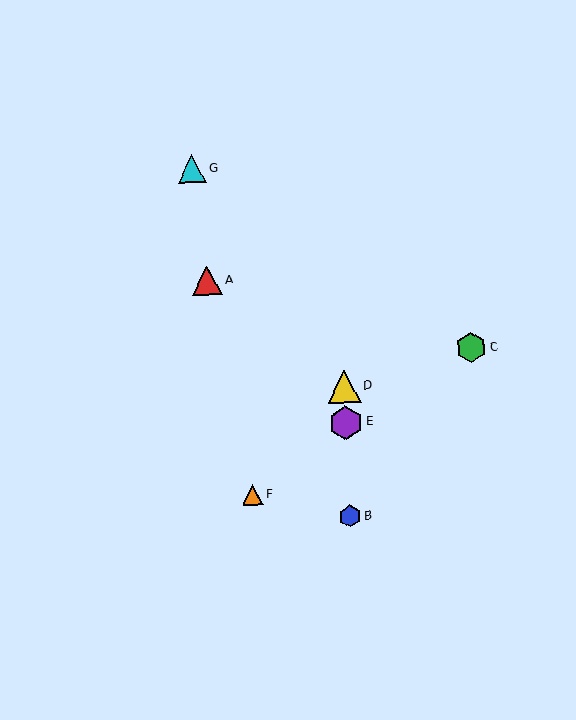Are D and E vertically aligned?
Yes, both are at x≈344.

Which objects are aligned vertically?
Objects B, D, E are aligned vertically.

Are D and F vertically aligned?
No, D is at x≈344 and F is at x≈253.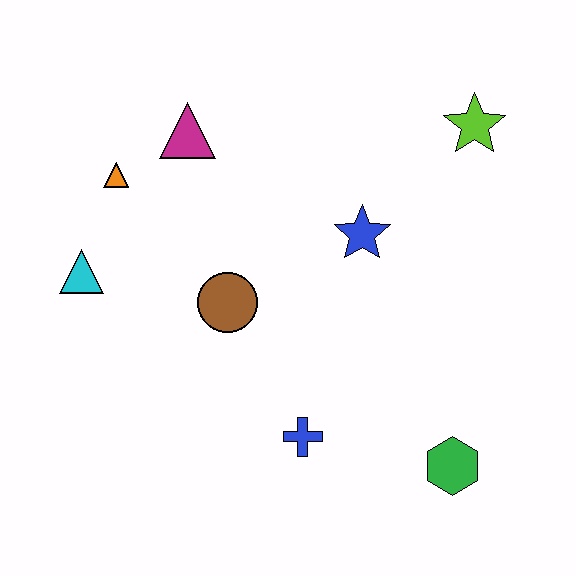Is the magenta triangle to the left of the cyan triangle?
No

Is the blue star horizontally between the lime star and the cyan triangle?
Yes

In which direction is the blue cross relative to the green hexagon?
The blue cross is to the left of the green hexagon.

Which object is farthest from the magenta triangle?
The green hexagon is farthest from the magenta triangle.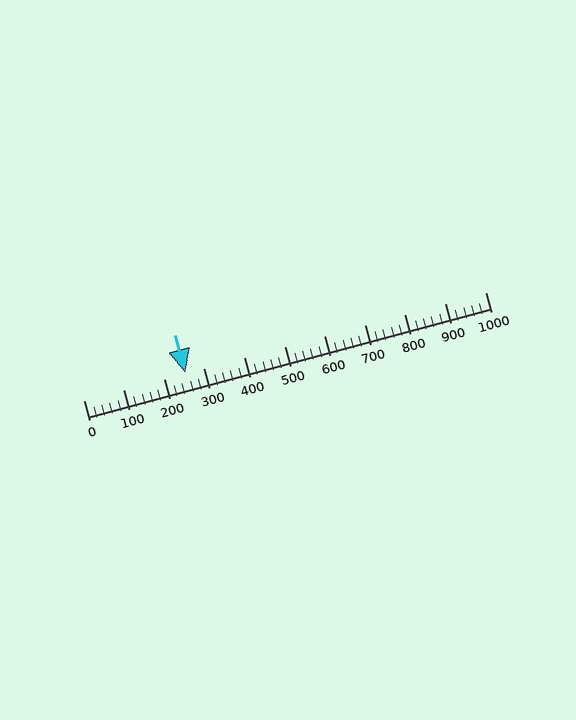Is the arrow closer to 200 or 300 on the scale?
The arrow is closer to 300.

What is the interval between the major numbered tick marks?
The major tick marks are spaced 100 units apart.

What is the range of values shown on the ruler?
The ruler shows values from 0 to 1000.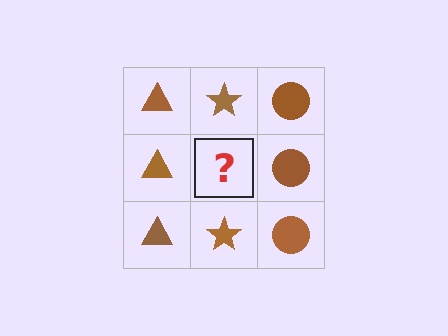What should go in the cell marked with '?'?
The missing cell should contain a brown star.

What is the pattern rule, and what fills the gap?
The rule is that each column has a consistent shape. The gap should be filled with a brown star.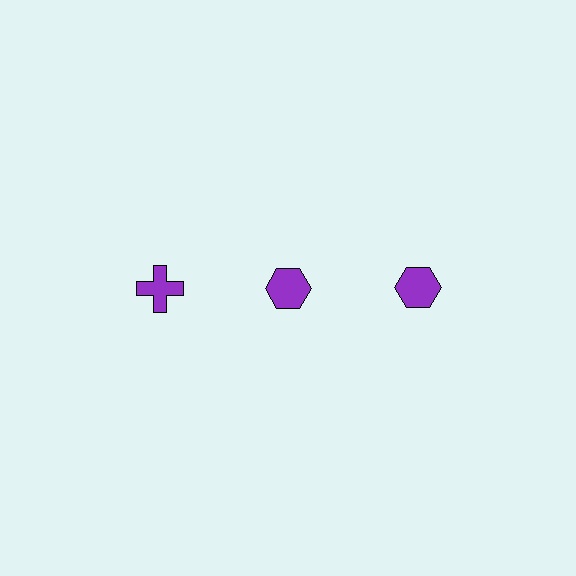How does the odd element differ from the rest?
It has a different shape: cross instead of hexagon.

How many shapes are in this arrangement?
There are 3 shapes arranged in a grid pattern.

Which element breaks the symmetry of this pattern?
The purple cross in the top row, leftmost column breaks the symmetry. All other shapes are purple hexagons.